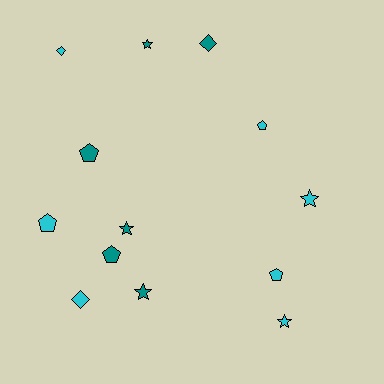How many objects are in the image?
There are 13 objects.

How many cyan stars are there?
There are 2 cyan stars.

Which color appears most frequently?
Cyan, with 7 objects.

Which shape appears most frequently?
Star, with 5 objects.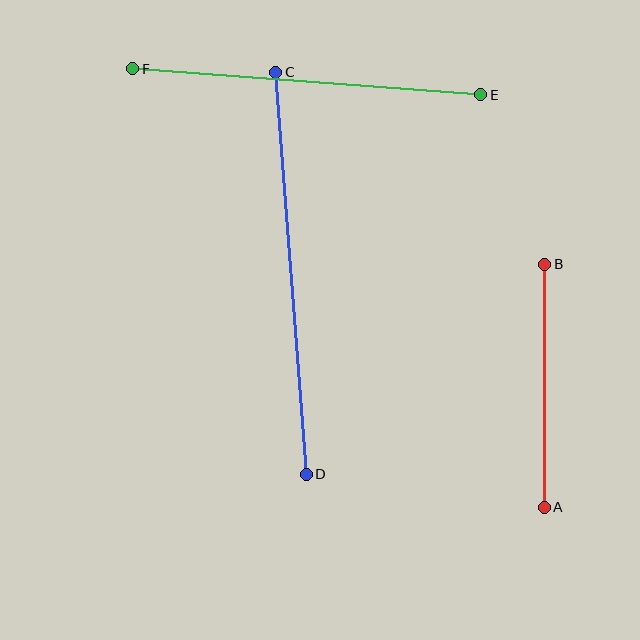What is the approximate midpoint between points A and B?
The midpoint is at approximately (545, 386) pixels.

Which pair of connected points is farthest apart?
Points C and D are farthest apart.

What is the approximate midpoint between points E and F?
The midpoint is at approximately (307, 82) pixels.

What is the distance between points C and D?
The distance is approximately 403 pixels.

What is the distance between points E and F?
The distance is approximately 349 pixels.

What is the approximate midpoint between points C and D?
The midpoint is at approximately (291, 273) pixels.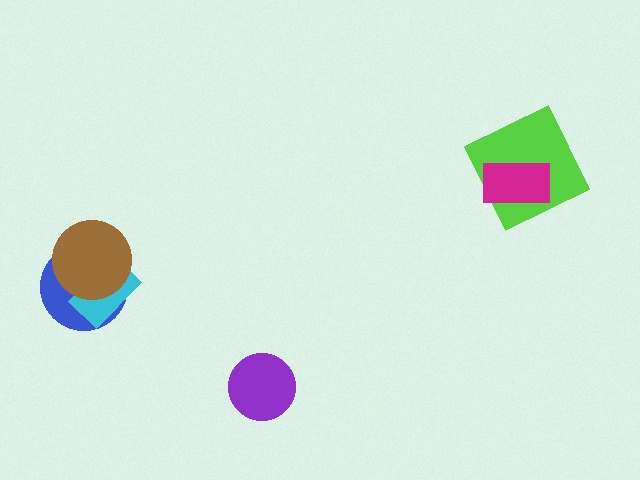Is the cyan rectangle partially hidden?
Yes, it is partially covered by another shape.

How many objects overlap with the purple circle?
0 objects overlap with the purple circle.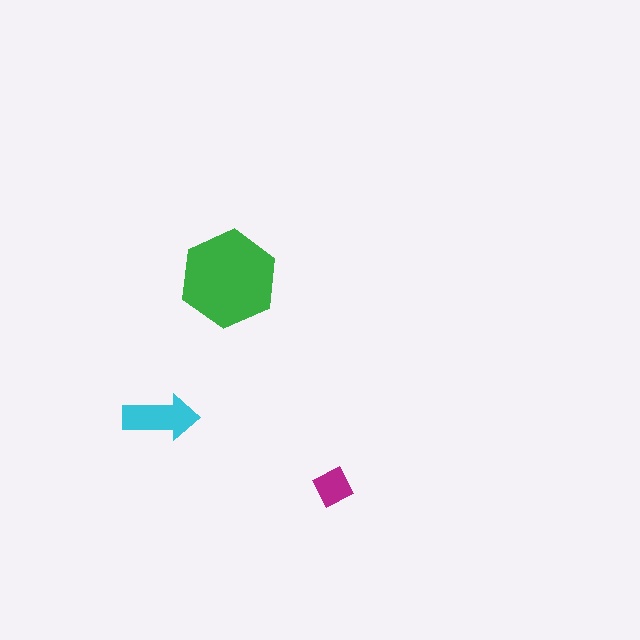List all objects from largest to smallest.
The green hexagon, the cyan arrow, the magenta square.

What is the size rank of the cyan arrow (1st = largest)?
2nd.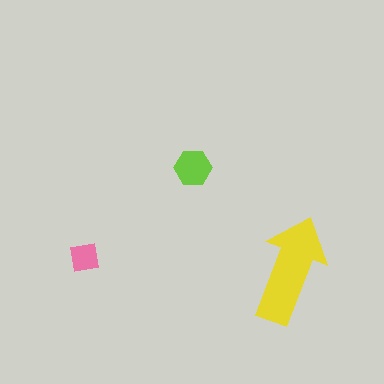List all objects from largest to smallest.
The yellow arrow, the lime hexagon, the pink square.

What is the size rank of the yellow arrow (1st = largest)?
1st.